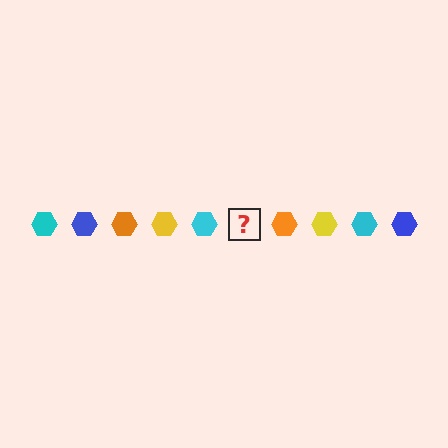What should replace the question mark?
The question mark should be replaced with a blue hexagon.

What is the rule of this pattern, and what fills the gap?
The rule is that the pattern cycles through cyan, blue, orange, yellow hexagons. The gap should be filled with a blue hexagon.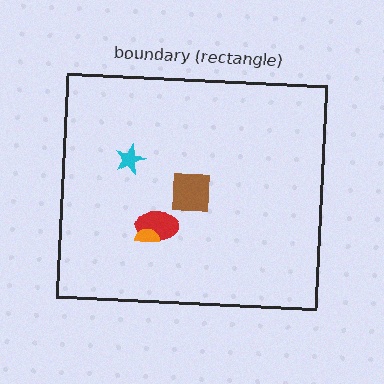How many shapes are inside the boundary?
4 inside, 0 outside.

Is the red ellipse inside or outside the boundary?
Inside.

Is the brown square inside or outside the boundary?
Inside.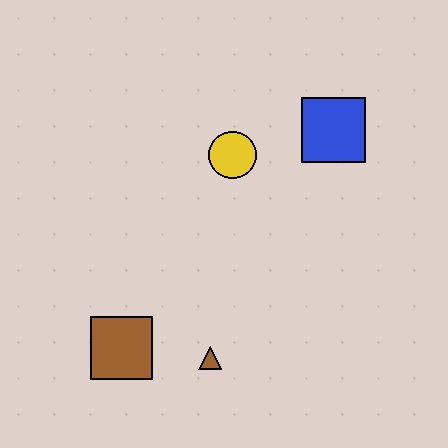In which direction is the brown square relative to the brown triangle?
The brown square is to the left of the brown triangle.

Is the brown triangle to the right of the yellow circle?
No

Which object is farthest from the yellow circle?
The brown square is farthest from the yellow circle.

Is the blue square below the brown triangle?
No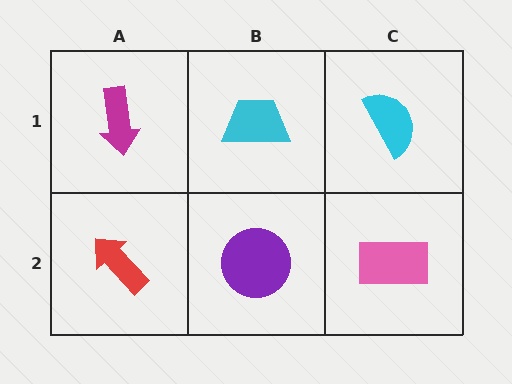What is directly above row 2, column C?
A cyan semicircle.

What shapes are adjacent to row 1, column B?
A purple circle (row 2, column B), a magenta arrow (row 1, column A), a cyan semicircle (row 1, column C).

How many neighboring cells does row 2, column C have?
2.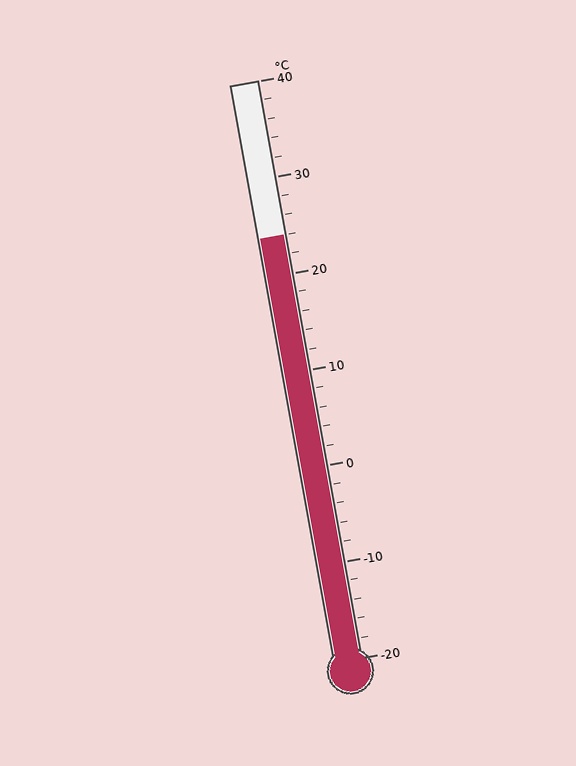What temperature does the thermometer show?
The thermometer shows approximately 24°C.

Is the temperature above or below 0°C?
The temperature is above 0°C.